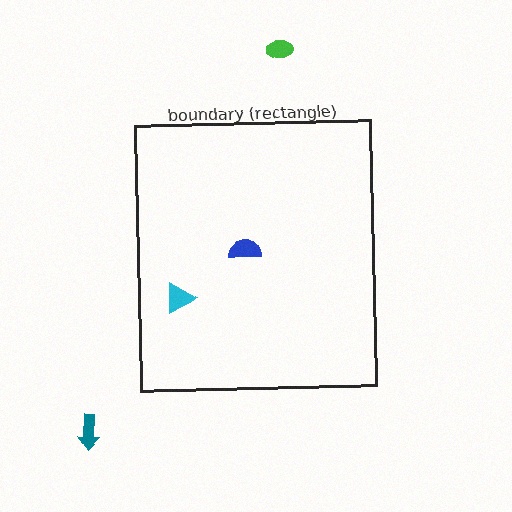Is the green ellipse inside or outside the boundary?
Outside.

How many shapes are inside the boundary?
2 inside, 2 outside.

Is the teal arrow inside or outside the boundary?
Outside.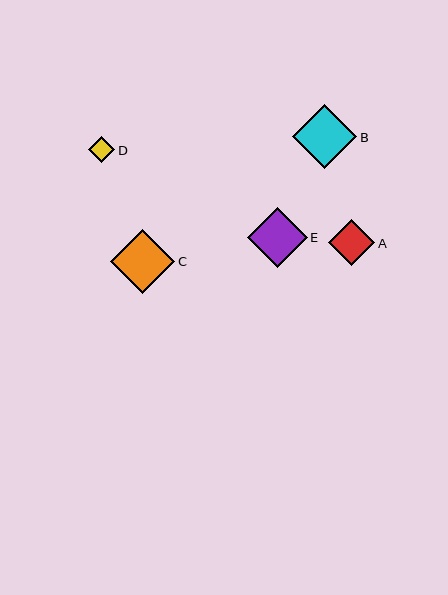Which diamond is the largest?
Diamond B is the largest with a size of approximately 64 pixels.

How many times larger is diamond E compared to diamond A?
Diamond E is approximately 1.3 times the size of diamond A.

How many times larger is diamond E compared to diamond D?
Diamond E is approximately 2.3 times the size of diamond D.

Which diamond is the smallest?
Diamond D is the smallest with a size of approximately 26 pixels.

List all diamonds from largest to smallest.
From largest to smallest: B, C, E, A, D.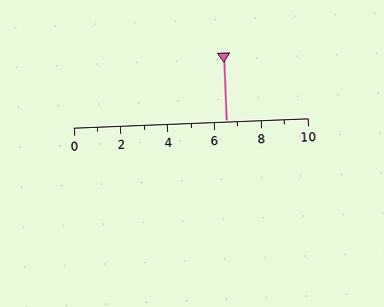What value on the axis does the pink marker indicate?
The marker indicates approximately 6.5.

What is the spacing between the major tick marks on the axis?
The major ticks are spaced 2 apart.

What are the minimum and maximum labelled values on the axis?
The axis runs from 0 to 10.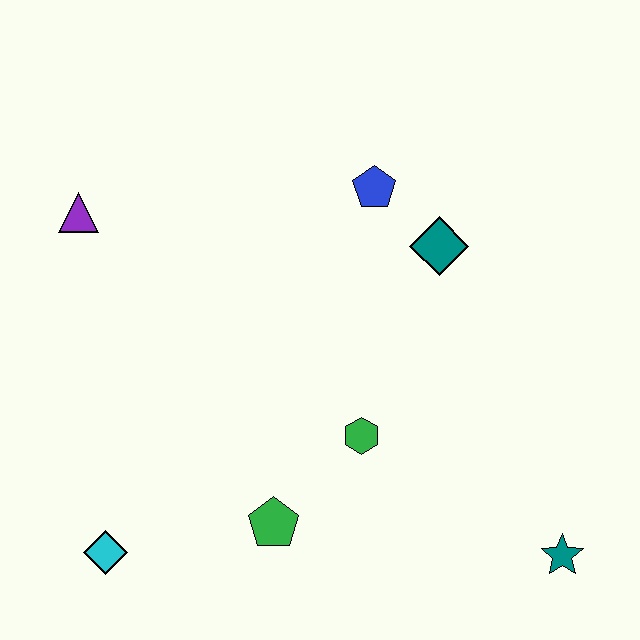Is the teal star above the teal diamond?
No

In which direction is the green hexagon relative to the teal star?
The green hexagon is to the left of the teal star.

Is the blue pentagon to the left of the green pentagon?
No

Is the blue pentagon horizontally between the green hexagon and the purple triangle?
No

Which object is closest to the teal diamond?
The blue pentagon is closest to the teal diamond.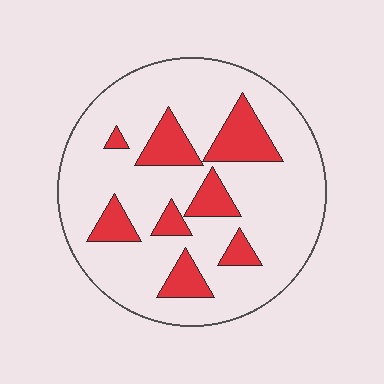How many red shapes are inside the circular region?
8.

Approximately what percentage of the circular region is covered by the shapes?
Approximately 20%.